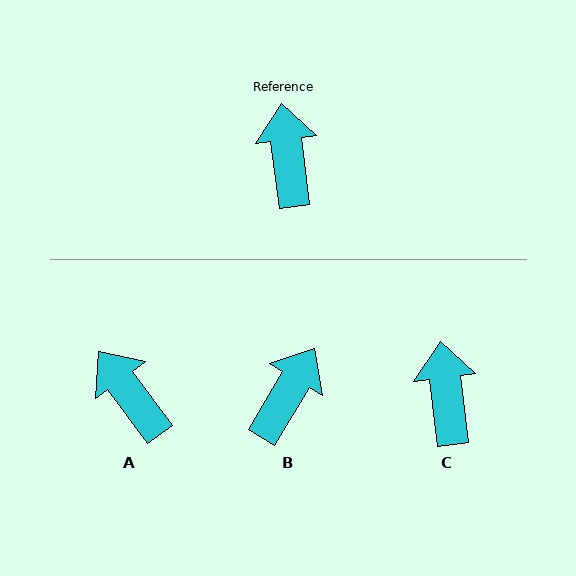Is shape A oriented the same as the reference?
No, it is off by about 29 degrees.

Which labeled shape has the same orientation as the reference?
C.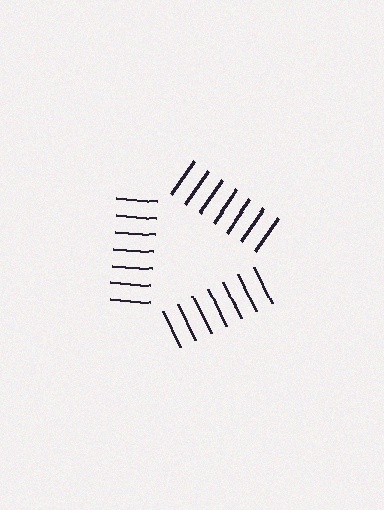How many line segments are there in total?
21 — 7 along each of the 3 edges.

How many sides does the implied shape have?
3 sides — the line-ends trace a triangle.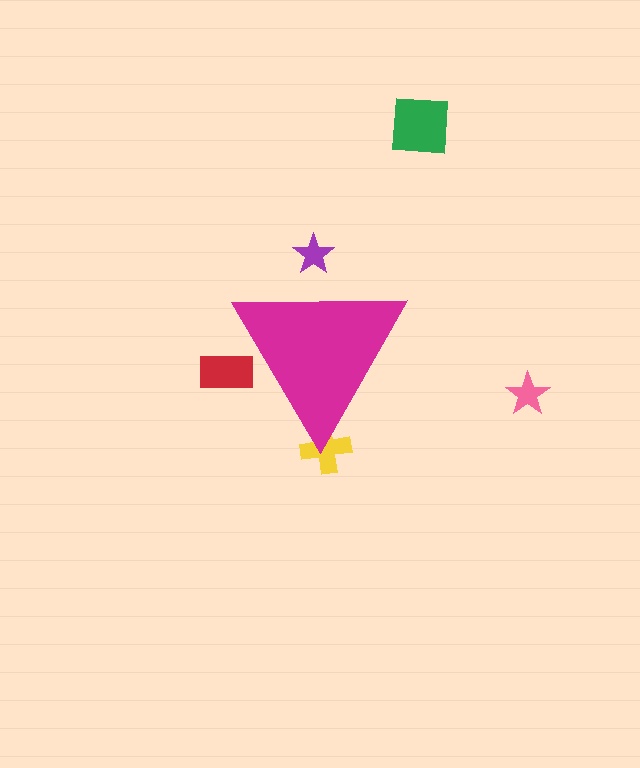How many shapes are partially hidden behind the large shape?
3 shapes are partially hidden.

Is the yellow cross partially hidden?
Yes, the yellow cross is partially hidden behind the magenta triangle.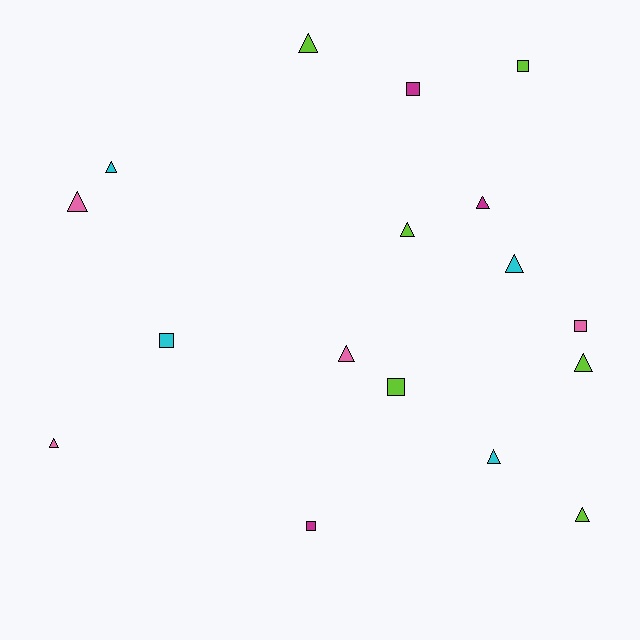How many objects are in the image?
There are 17 objects.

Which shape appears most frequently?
Triangle, with 11 objects.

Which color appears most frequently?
Lime, with 6 objects.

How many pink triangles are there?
There are 3 pink triangles.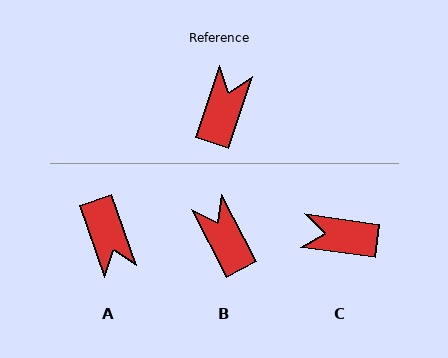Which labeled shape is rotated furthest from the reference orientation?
A, about 142 degrees away.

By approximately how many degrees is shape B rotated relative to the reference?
Approximately 46 degrees counter-clockwise.